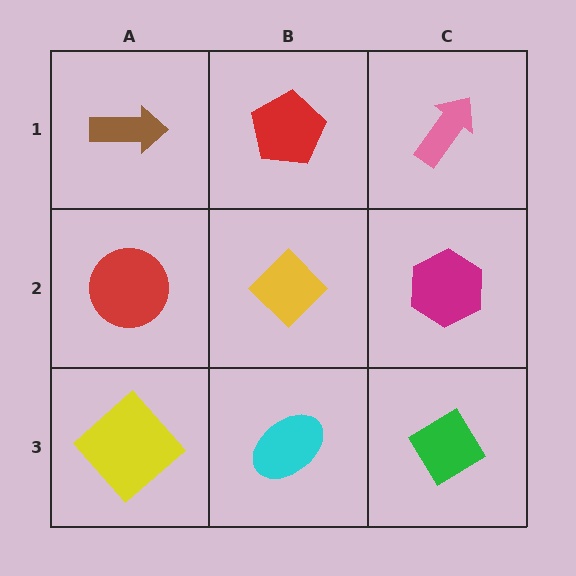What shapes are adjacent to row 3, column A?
A red circle (row 2, column A), a cyan ellipse (row 3, column B).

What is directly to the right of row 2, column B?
A magenta hexagon.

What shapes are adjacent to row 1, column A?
A red circle (row 2, column A), a red pentagon (row 1, column B).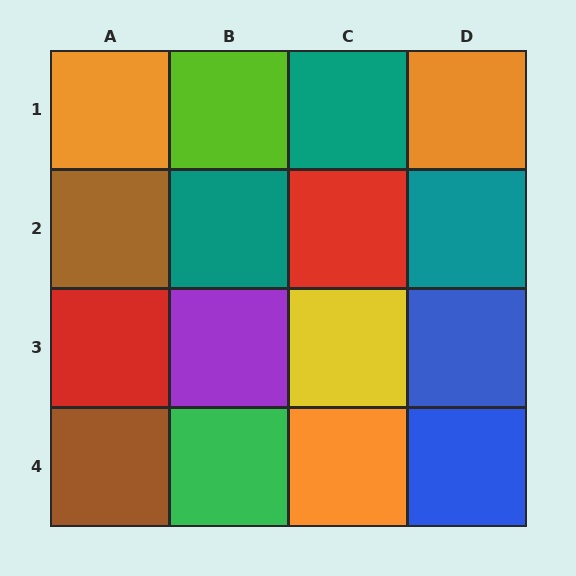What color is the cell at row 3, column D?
Blue.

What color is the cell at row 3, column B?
Purple.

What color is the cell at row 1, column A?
Orange.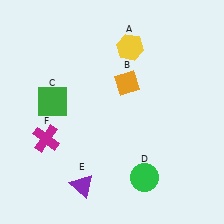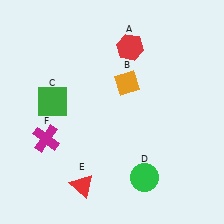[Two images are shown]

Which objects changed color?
A changed from yellow to red. E changed from purple to red.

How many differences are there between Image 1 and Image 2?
There are 2 differences between the two images.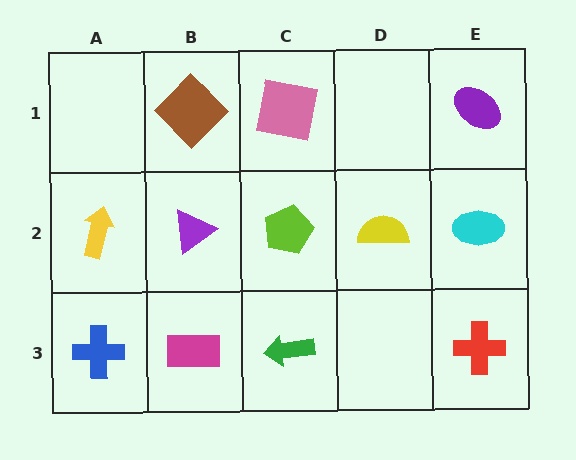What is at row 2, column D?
A yellow semicircle.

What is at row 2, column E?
A cyan ellipse.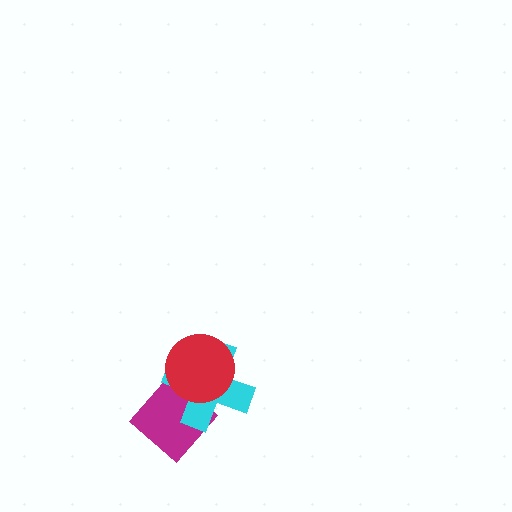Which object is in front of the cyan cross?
The red circle is in front of the cyan cross.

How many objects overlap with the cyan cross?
2 objects overlap with the cyan cross.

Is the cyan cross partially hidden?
Yes, it is partially covered by another shape.